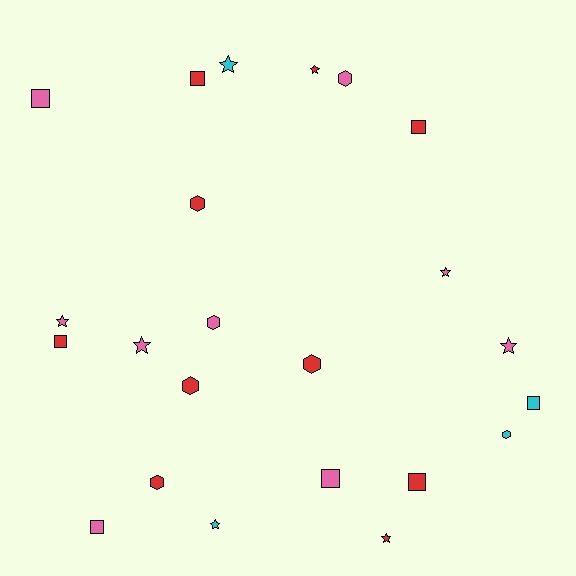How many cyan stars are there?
There are 2 cyan stars.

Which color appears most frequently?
Red, with 10 objects.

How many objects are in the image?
There are 23 objects.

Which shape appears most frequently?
Square, with 8 objects.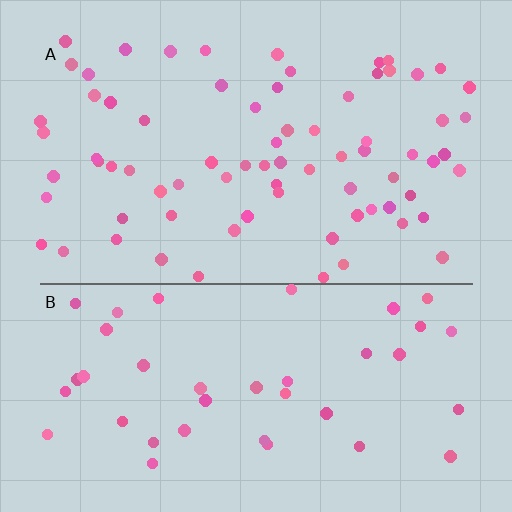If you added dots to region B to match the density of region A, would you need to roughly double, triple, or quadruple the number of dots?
Approximately double.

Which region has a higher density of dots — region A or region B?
A (the top).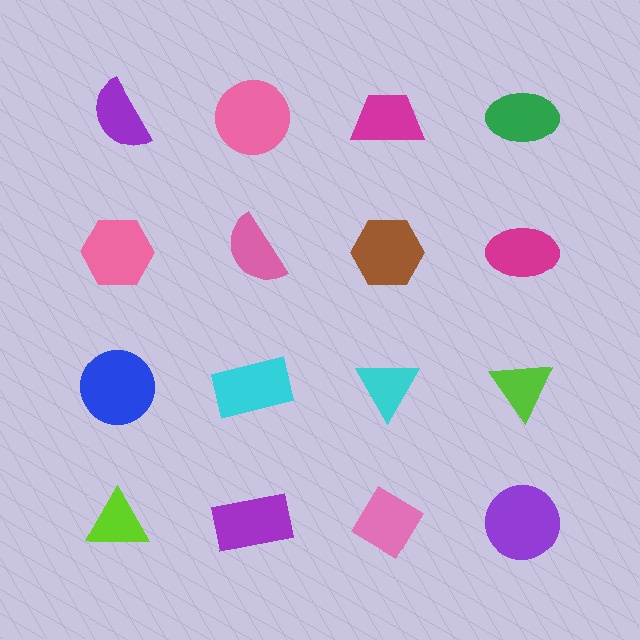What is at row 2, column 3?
A brown hexagon.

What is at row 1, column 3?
A magenta trapezoid.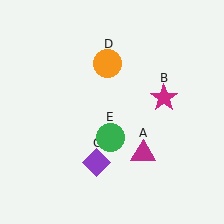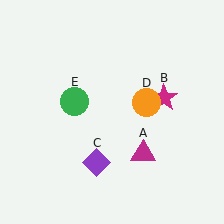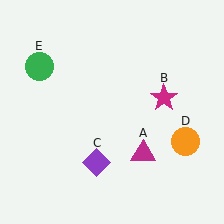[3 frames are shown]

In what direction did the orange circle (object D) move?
The orange circle (object D) moved down and to the right.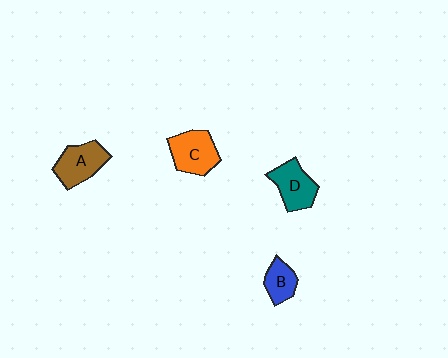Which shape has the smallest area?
Shape B (blue).